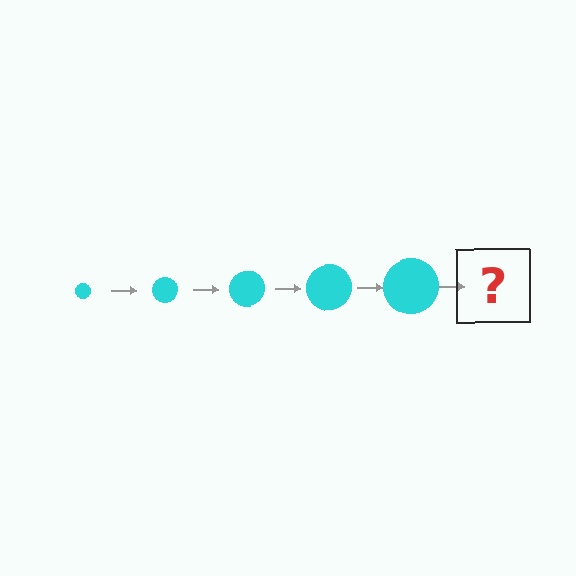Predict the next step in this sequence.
The next step is a cyan circle, larger than the previous one.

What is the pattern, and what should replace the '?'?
The pattern is that the circle gets progressively larger each step. The '?' should be a cyan circle, larger than the previous one.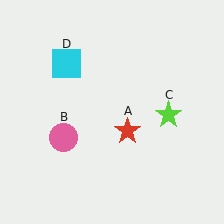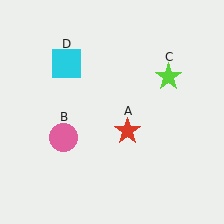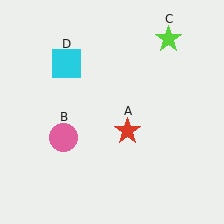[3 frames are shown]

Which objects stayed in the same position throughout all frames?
Red star (object A) and pink circle (object B) and cyan square (object D) remained stationary.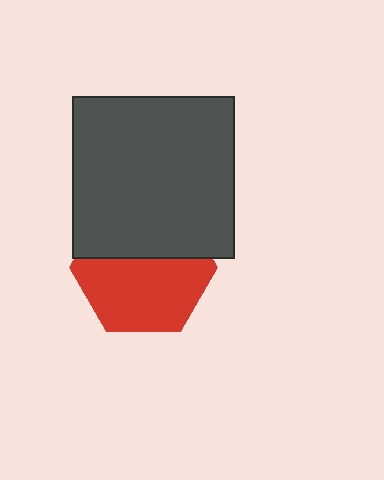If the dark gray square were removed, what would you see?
You would see the complete red hexagon.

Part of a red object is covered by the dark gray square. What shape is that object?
It is a hexagon.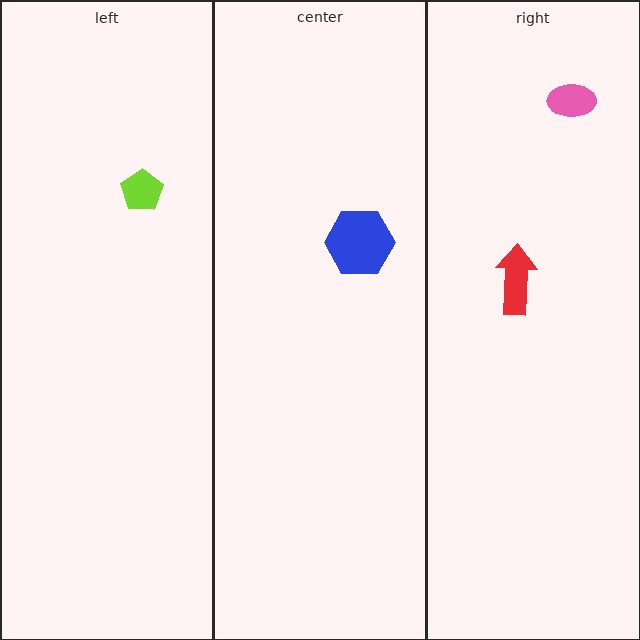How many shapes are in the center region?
1.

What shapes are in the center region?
The blue hexagon.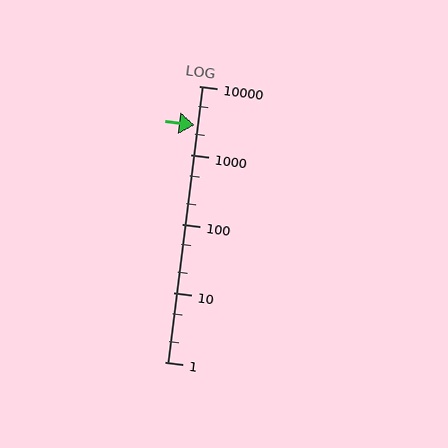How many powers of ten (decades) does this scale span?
The scale spans 4 decades, from 1 to 10000.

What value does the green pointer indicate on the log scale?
The pointer indicates approximately 2700.